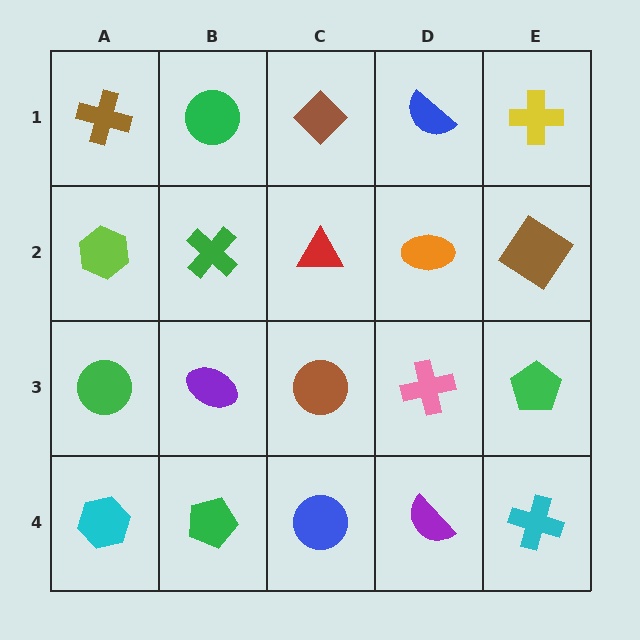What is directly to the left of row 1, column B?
A brown cross.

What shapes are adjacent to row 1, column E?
A brown diamond (row 2, column E), a blue semicircle (row 1, column D).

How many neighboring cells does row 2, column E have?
3.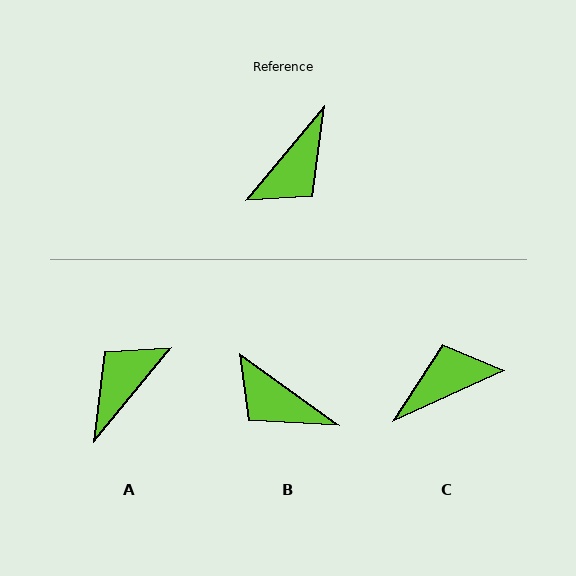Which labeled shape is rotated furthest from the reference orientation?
A, about 180 degrees away.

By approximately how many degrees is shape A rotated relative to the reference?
Approximately 180 degrees clockwise.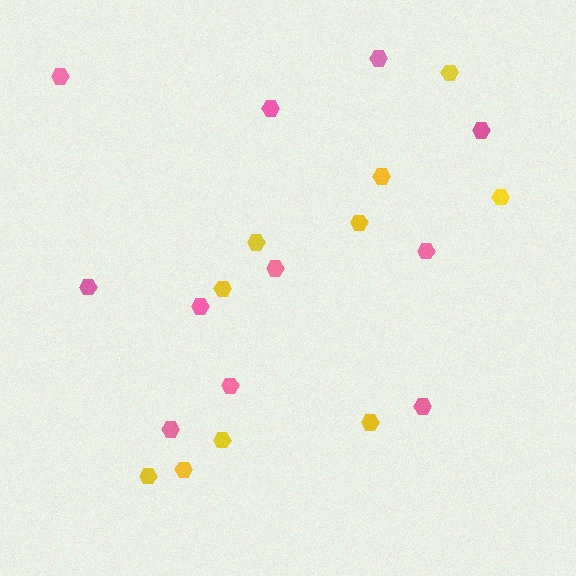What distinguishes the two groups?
There are 2 groups: one group of yellow hexagons (10) and one group of pink hexagons (11).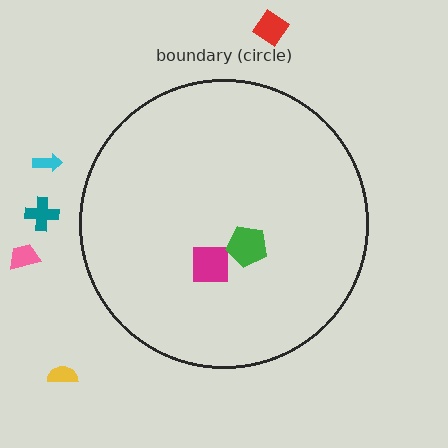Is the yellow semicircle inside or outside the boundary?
Outside.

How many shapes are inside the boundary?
2 inside, 5 outside.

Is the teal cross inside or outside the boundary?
Outside.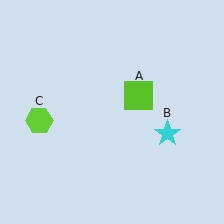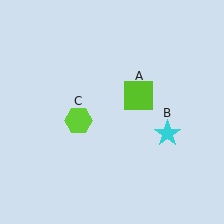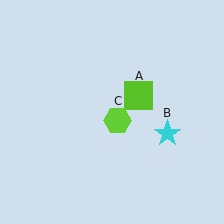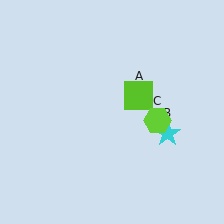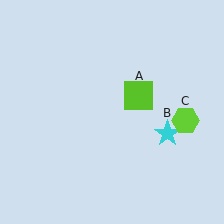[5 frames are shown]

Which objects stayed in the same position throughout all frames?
Lime square (object A) and cyan star (object B) remained stationary.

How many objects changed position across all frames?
1 object changed position: lime hexagon (object C).